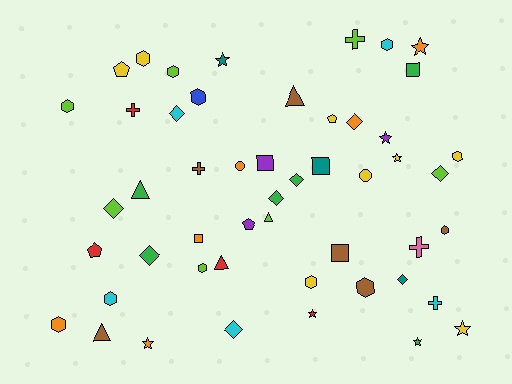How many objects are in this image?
There are 50 objects.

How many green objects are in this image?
There are 6 green objects.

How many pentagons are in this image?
There are 4 pentagons.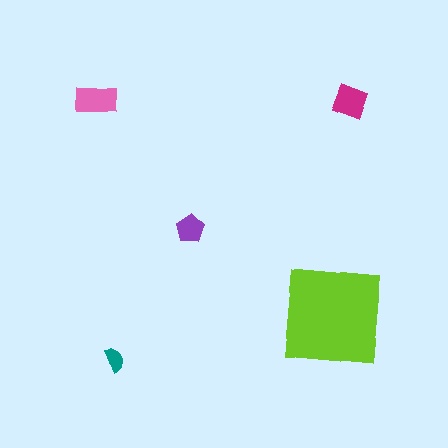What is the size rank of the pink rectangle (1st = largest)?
2nd.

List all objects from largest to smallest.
The lime square, the pink rectangle, the magenta square, the purple pentagon, the teal semicircle.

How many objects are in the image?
There are 5 objects in the image.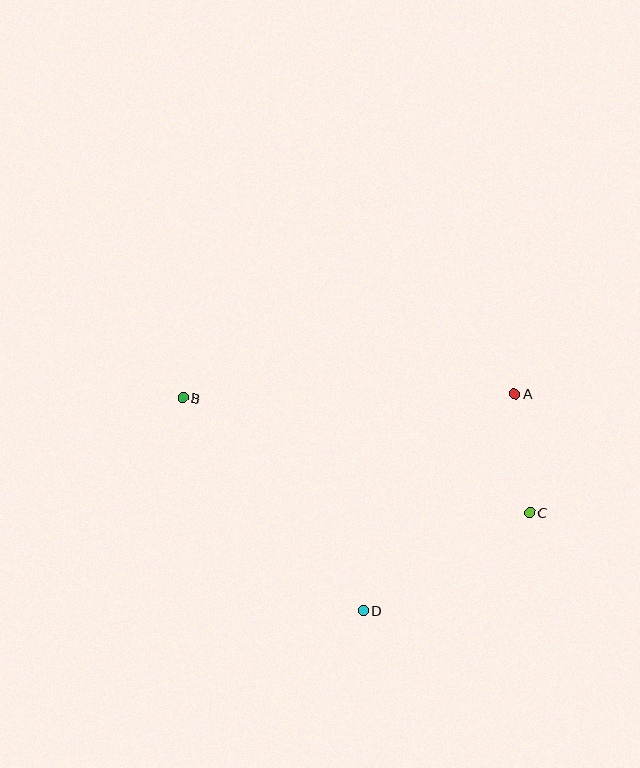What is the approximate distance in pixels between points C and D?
The distance between C and D is approximately 193 pixels.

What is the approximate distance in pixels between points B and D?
The distance between B and D is approximately 279 pixels.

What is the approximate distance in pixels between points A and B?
The distance between A and B is approximately 332 pixels.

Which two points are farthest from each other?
Points B and C are farthest from each other.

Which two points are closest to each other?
Points A and C are closest to each other.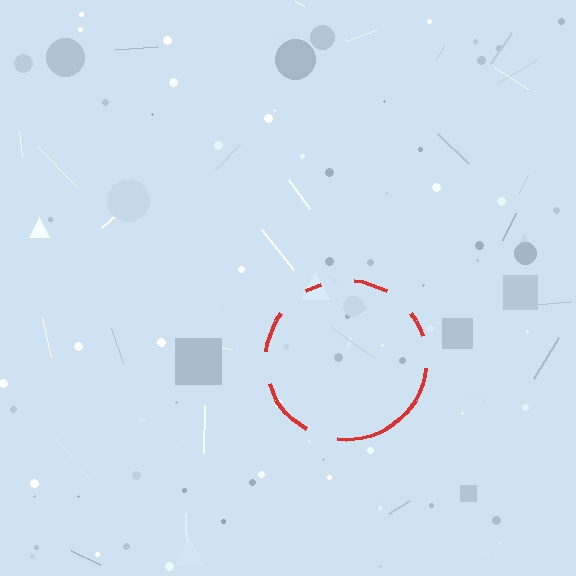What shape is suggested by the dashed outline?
The dashed outline suggests a circle.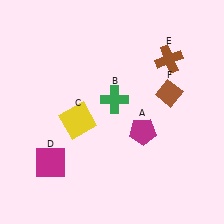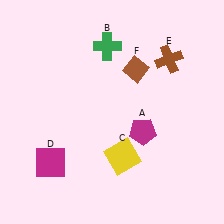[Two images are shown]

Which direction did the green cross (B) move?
The green cross (B) moved up.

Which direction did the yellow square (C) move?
The yellow square (C) moved right.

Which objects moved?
The objects that moved are: the green cross (B), the yellow square (C), the brown diamond (F).